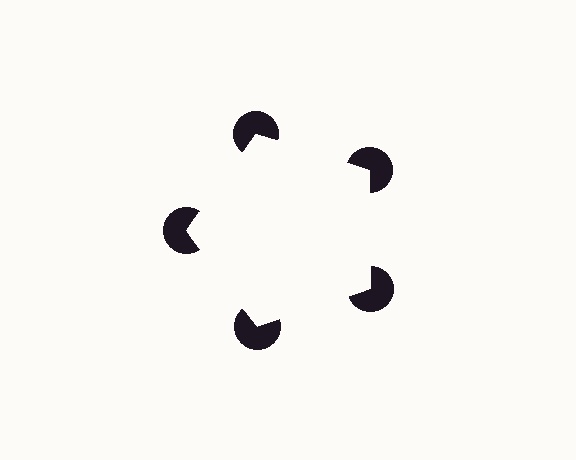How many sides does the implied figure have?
5 sides.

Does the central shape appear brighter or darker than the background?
It typically appears slightly brighter than the background, even though no actual brightness change is drawn.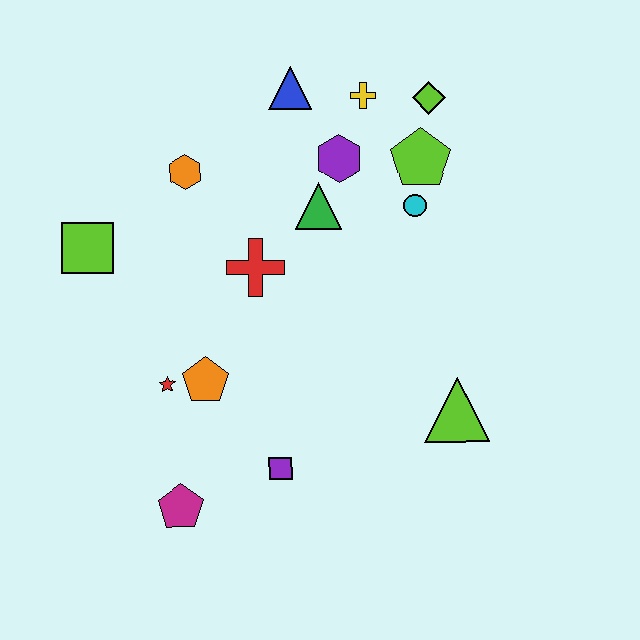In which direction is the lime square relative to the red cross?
The lime square is to the left of the red cross.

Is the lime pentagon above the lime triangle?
Yes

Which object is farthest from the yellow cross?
The magenta pentagon is farthest from the yellow cross.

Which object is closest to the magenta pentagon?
The purple square is closest to the magenta pentagon.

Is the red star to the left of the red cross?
Yes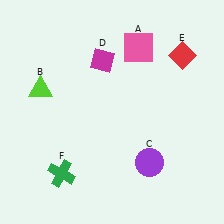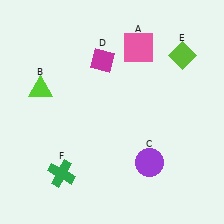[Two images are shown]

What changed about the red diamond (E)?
In Image 1, E is red. In Image 2, it changed to lime.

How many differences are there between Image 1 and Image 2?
There is 1 difference between the two images.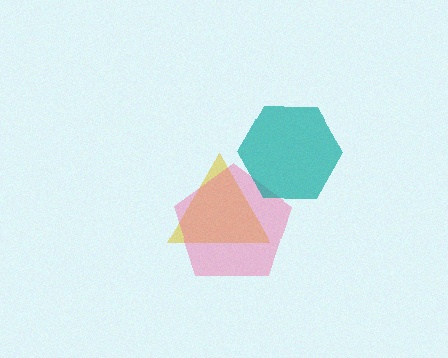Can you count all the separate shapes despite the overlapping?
Yes, there are 3 separate shapes.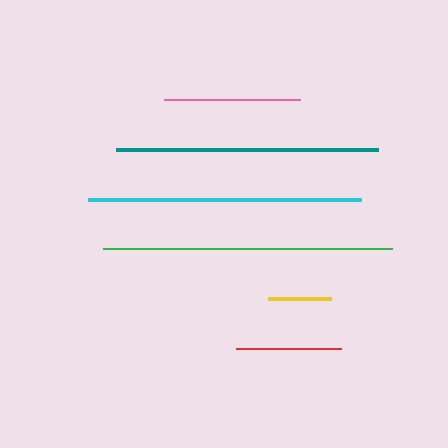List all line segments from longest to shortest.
From longest to shortest: green, cyan, teal, pink, red, yellow.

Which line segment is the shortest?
The yellow line is the shortest at approximately 63 pixels.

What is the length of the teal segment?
The teal segment is approximately 261 pixels long.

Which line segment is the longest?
The green line is the longest at approximately 290 pixels.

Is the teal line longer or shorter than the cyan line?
The cyan line is longer than the teal line.